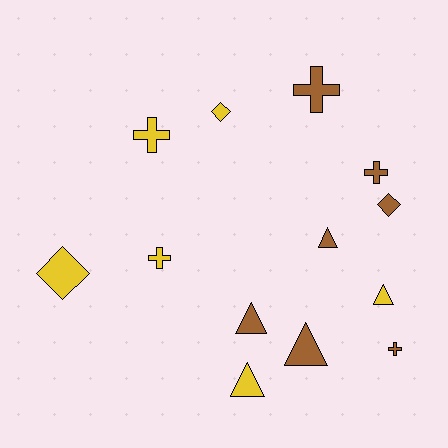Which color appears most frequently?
Brown, with 7 objects.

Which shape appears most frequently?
Cross, with 5 objects.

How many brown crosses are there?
There are 3 brown crosses.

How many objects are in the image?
There are 13 objects.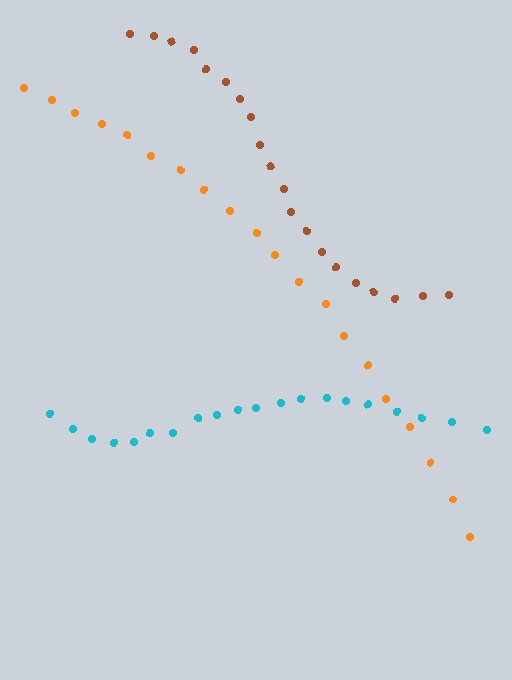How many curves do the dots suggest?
There are 3 distinct paths.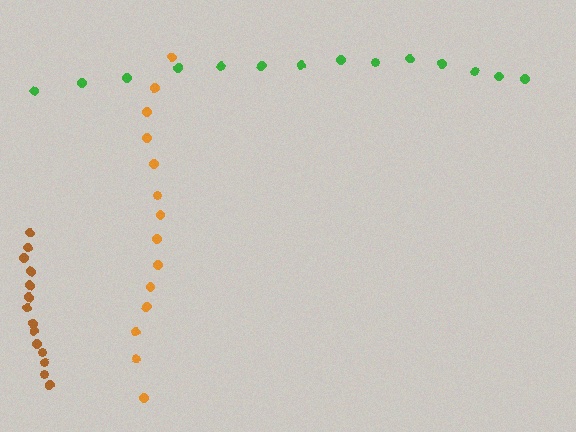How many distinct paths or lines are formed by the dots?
There are 3 distinct paths.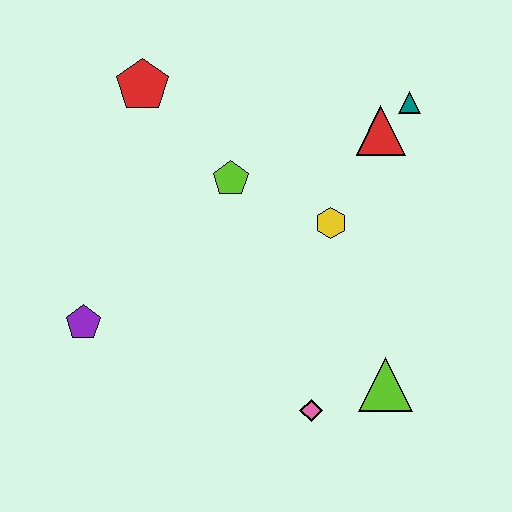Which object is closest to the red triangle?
The teal triangle is closest to the red triangle.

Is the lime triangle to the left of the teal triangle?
Yes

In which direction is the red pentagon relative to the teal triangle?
The red pentagon is to the left of the teal triangle.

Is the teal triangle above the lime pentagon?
Yes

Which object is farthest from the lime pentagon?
The lime triangle is farthest from the lime pentagon.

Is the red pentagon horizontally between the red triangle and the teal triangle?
No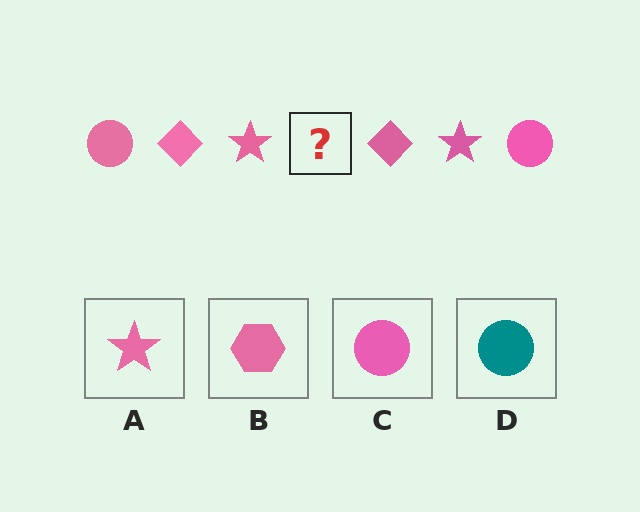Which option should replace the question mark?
Option C.